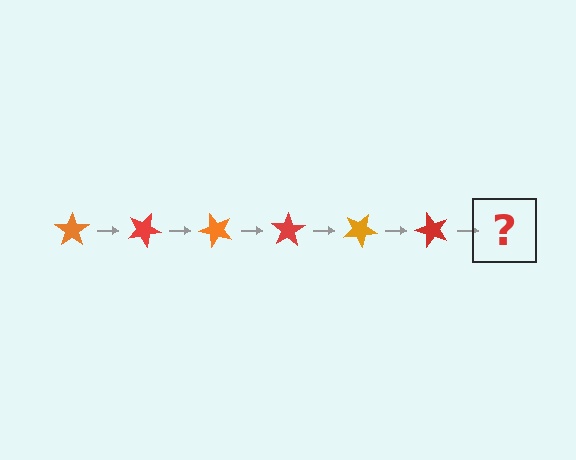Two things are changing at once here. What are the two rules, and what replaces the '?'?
The two rules are that it rotates 25 degrees each step and the color cycles through orange and red. The '?' should be an orange star, rotated 150 degrees from the start.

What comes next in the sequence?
The next element should be an orange star, rotated 150 degrees from the start.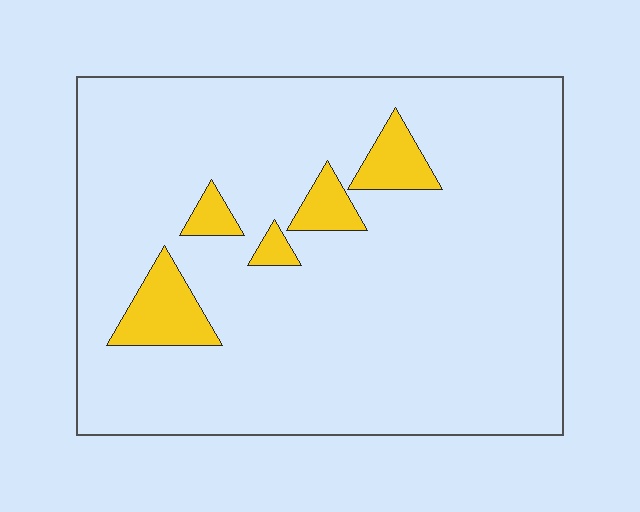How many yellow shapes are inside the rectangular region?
5.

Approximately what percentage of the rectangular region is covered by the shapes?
Approximately 10%.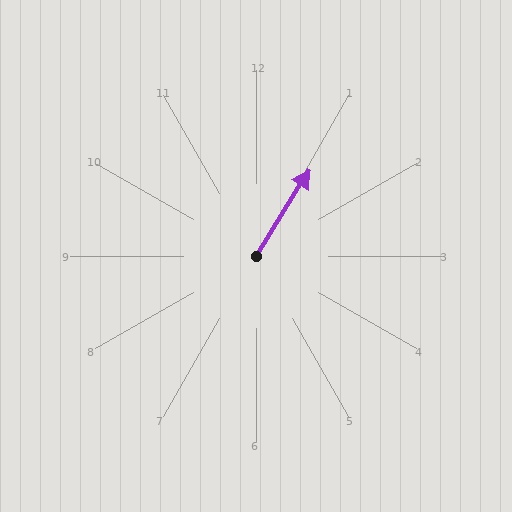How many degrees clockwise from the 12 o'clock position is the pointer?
Approximately 32 degrees.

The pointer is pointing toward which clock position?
Roughly 1 o'clock.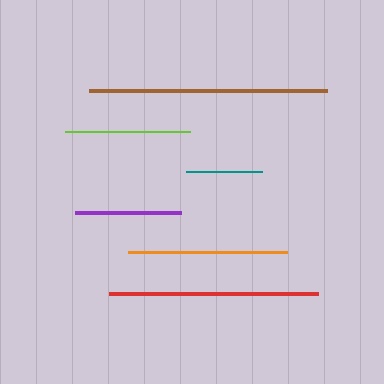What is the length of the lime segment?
The lime segment is approximately 125 pixels long.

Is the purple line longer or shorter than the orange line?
The orange line is longer than the purple line.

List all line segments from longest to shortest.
From longest to shortest: brown, red, orange, lime, purple, teal.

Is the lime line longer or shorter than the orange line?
The orange line is longer than the lime line.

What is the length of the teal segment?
The teal segment is approximately 76 pixels long.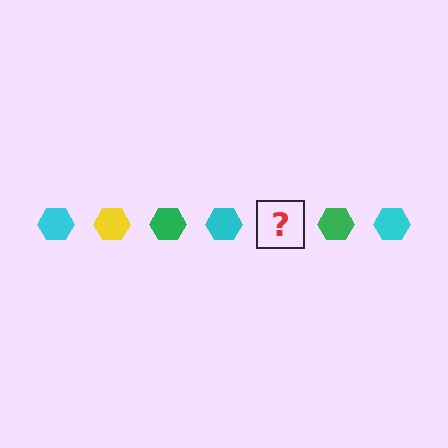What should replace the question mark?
The question mark should be replaced with a yellow hexagon.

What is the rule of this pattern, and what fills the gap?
The rule is that the pattern cycles through cyan, yellow, green hexagons. The gap should be filled with a yellow hexagon.